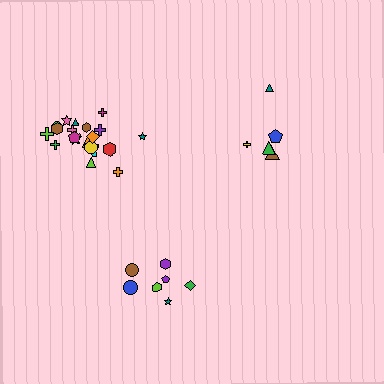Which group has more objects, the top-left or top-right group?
The top-left group.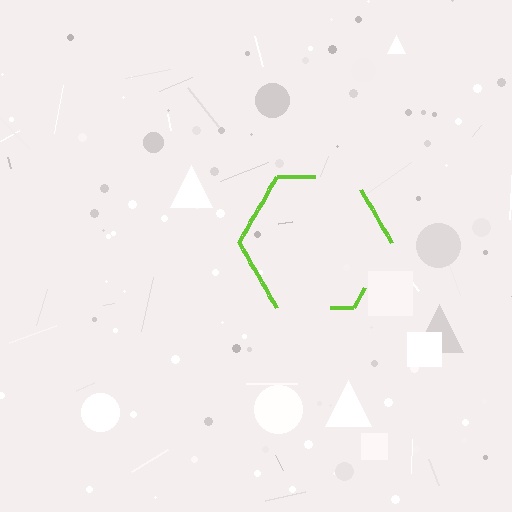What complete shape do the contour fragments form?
The contour fragments form a hexagon.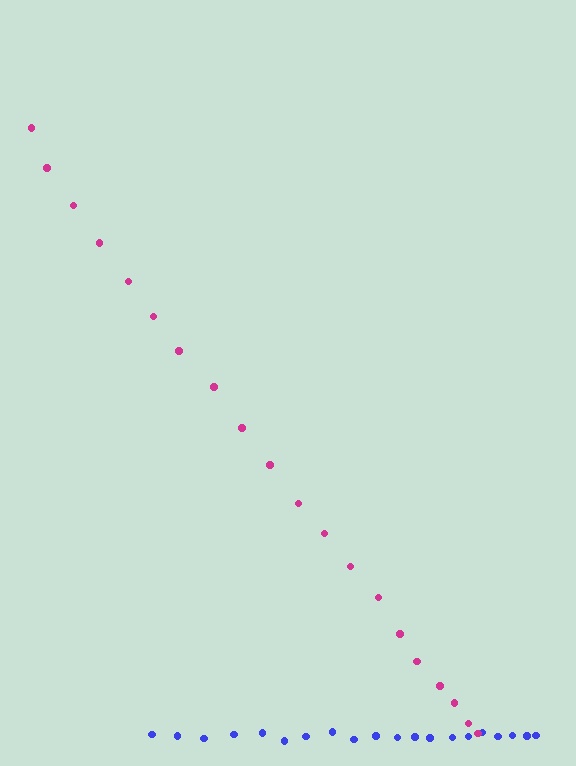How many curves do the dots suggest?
There are 2 distinct paths.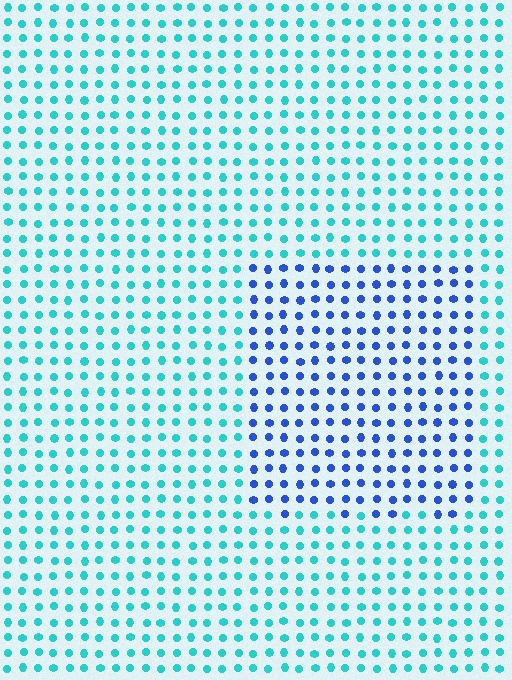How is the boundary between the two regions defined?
The boundary is defined purely by a slight shift in hue (about 48 degrees). Spacing, size, and orientation are identical on both sides.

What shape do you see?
I see a rectangle.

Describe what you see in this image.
The image is filled with small cyan elements in a uniform arrangement. A rectangle-shaped region is visible where the elements are tinted to a slightly different hue, forming a subtle color boundary.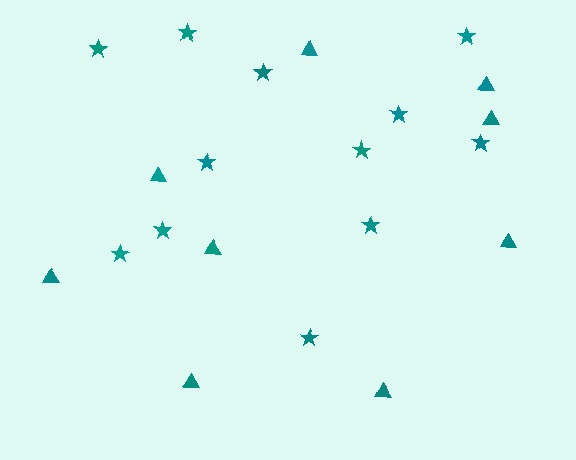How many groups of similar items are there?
There are 2 groups: one group of triangles (9) and one group of stars (12).